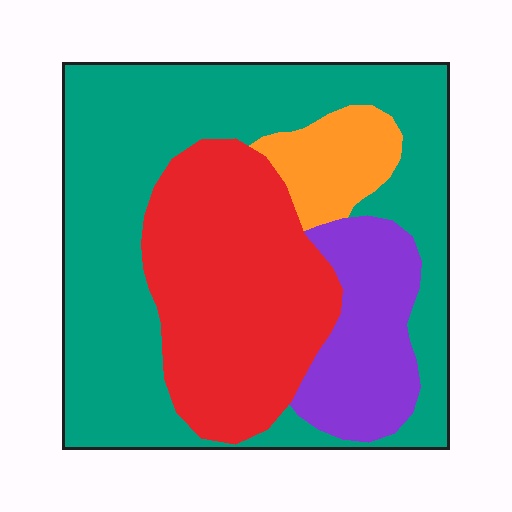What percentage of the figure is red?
Red covers around 30% of the figure.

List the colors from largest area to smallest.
From largest to smallest: teal, red, purple, orange.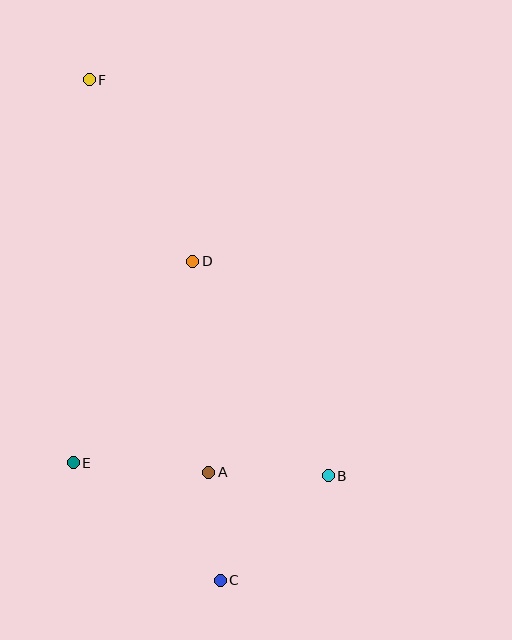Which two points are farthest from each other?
Points C and F are farthest from each other.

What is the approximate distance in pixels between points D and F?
The distance between D and F is approximately 209 pixels.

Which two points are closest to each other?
Points A and C are closest to each other.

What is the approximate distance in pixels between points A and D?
The distance between A and D is approximately 212 pixels.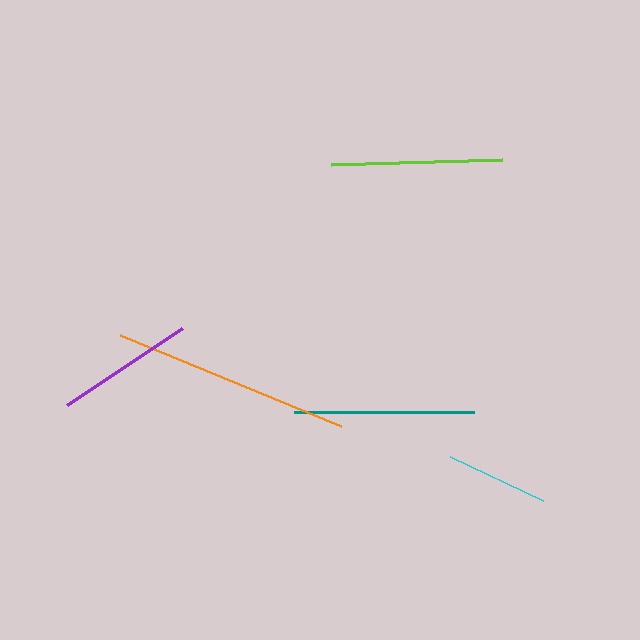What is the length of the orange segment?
The orange segment is approximately 239 pixels long.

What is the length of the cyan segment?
The cyan segment is approximately 103 pixels long.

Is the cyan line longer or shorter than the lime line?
The lime line is longer than the cyan line.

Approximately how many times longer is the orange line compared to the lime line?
The orange line is approximately 1.4 times the length of the lime line.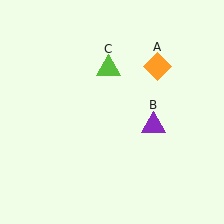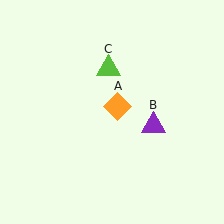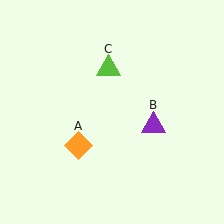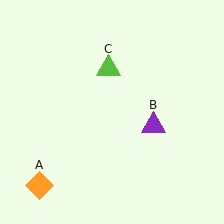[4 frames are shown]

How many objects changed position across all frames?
1 object changed position: orange diamond (object A).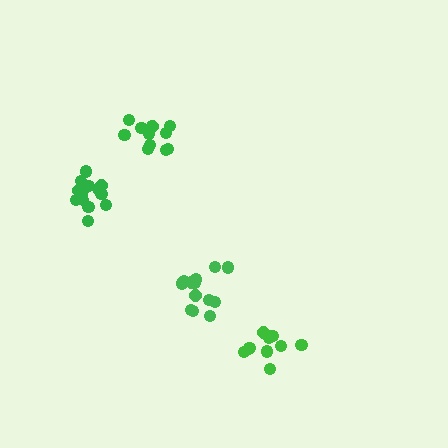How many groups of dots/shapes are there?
There are 4 groups.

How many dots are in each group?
Group 1: 14 dots, Group 2: 10 dots, Group 3: 12 dots, Group 4: 13 dots (49 total).